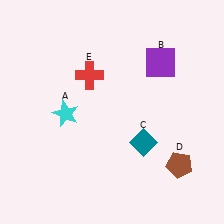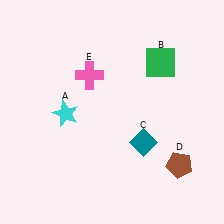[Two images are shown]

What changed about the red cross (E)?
In Image 1, E is red. In Image 2, it changed to pink.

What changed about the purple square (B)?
In Image 1, B is purple. In Image 2, it changed to green.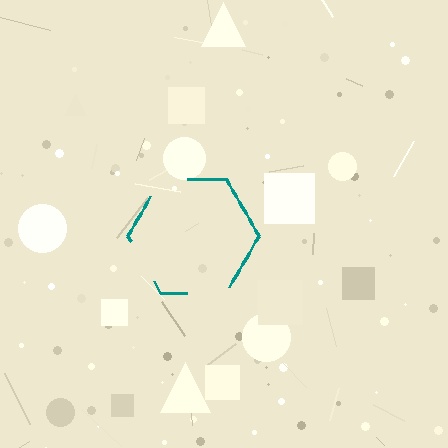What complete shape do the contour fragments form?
The contour fragments form a hexagon.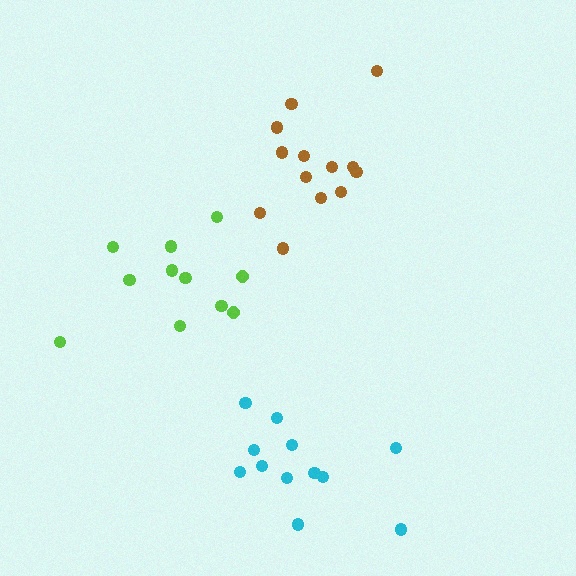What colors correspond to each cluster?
The clusters are colored: cyan, lime, brown.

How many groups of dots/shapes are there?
There are 3 groups.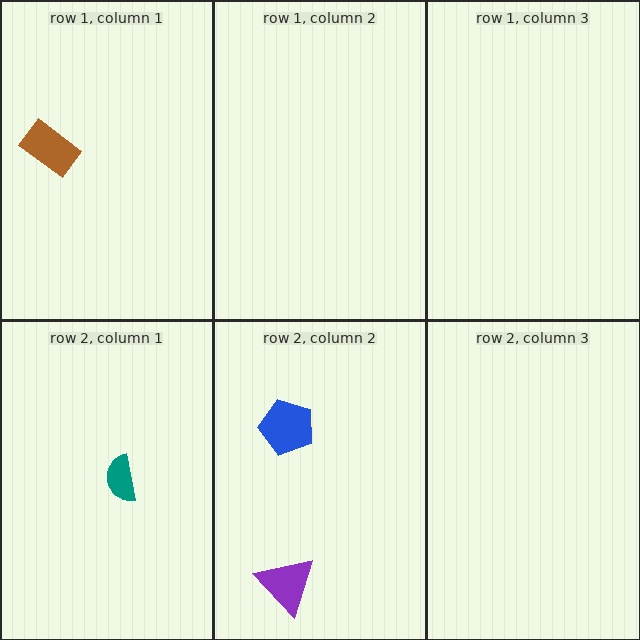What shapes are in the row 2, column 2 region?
The purple triangle, the blue pentagon.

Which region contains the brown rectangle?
The row 1, column 1 region.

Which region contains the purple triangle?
The row 2, column 2 region.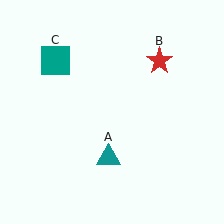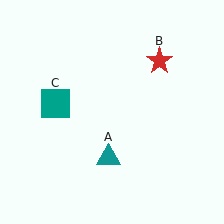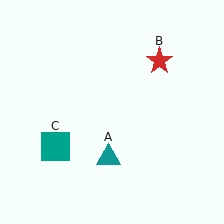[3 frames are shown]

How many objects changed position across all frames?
1 object changed position: teal square (object C).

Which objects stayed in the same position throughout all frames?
Teal triangle (object A) and red star (object B) remained stationary.